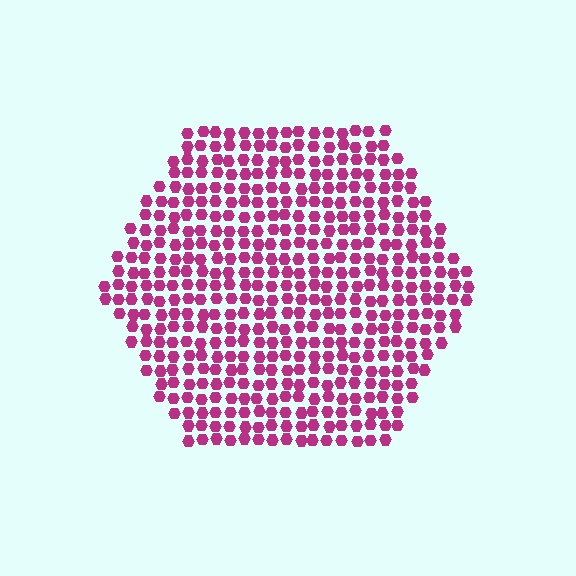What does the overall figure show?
The overall figure shows a hexagon.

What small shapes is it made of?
It is made of small hexagons.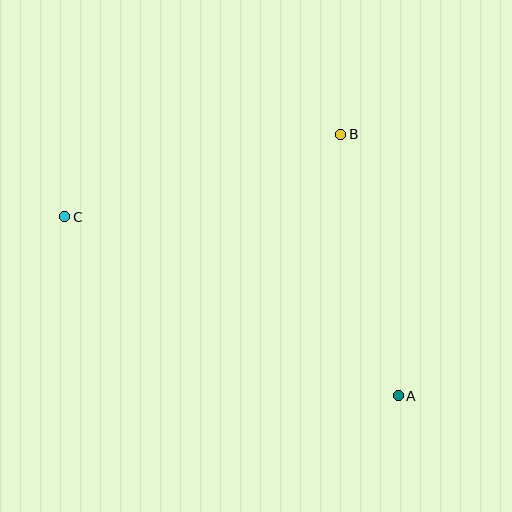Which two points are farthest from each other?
Points A and C are farthest from each other.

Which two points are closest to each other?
Points A and B are closest to each other.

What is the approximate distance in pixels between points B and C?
The distance between B and C is approximately 288 pixels.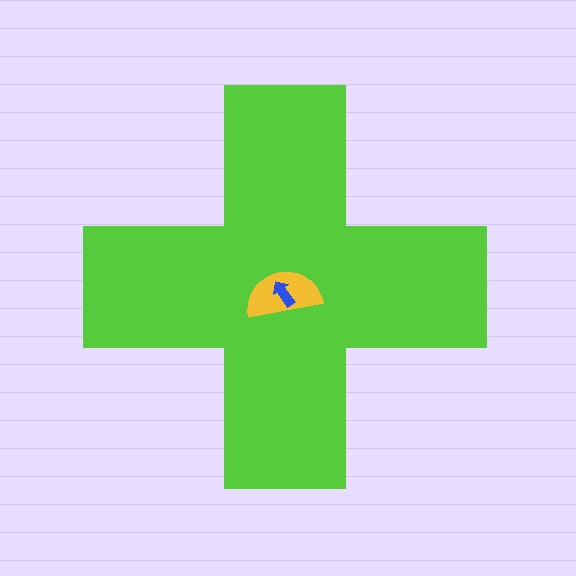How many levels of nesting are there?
3.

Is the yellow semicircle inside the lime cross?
Yes.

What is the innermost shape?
The blue arrow.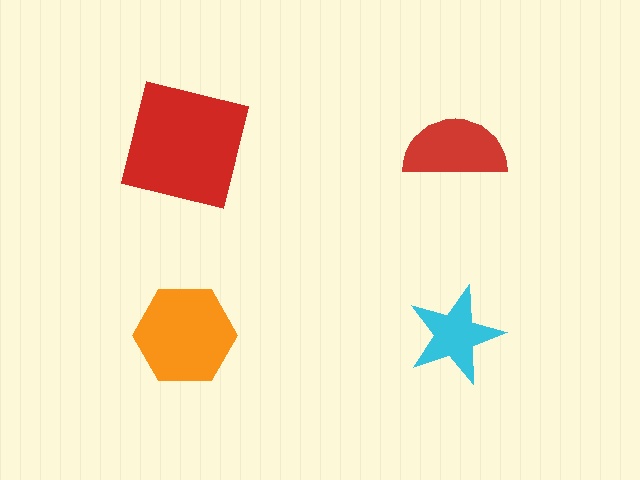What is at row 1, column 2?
A red semicircle.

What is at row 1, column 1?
A red square.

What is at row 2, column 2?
A cyan star.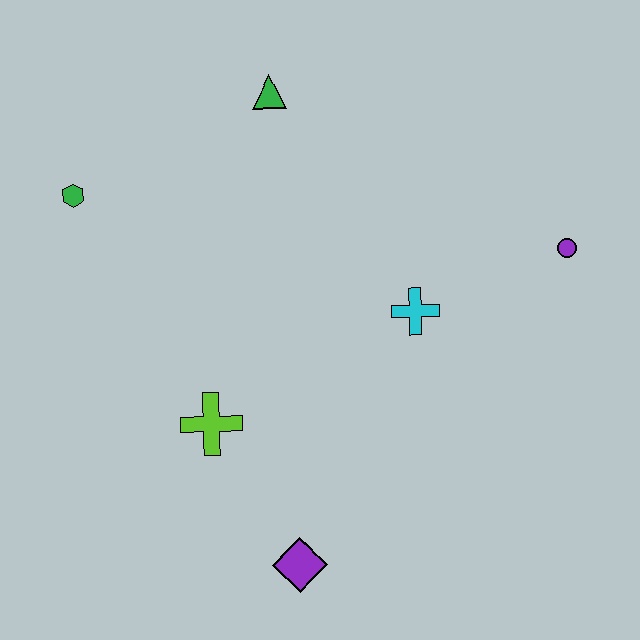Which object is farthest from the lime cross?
The purple circle is farthest from the lime cross.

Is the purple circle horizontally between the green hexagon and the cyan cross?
No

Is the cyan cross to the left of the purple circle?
Yes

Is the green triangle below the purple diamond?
No